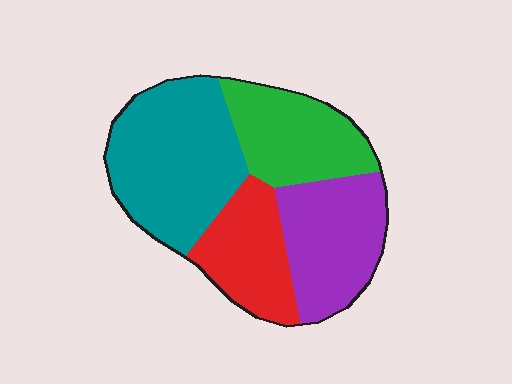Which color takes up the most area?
Teal, at roughly 35%.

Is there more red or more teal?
Teal.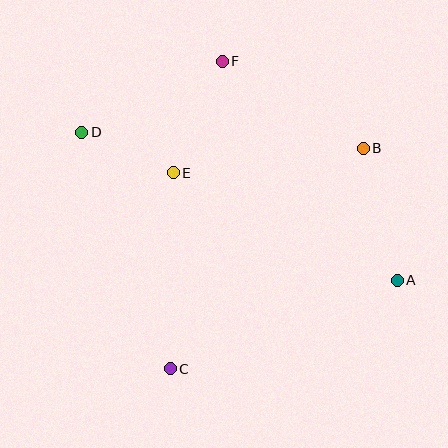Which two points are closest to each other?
Points D and E are closest to each other.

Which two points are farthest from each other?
Points A and D are farthest from each other.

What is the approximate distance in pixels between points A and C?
The distance between A and C is approximately 244 pixels.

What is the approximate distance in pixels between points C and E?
The distance between C and E is approximately 196 pixels.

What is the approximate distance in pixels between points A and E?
The distance between A and E is approximately 249 pixels.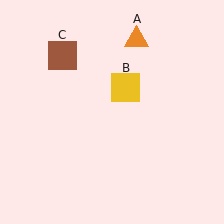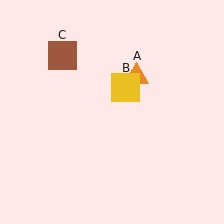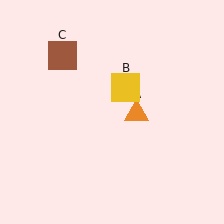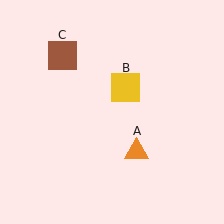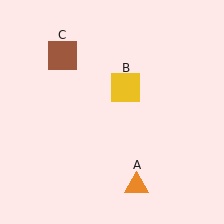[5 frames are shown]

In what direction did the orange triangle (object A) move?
The orange triangle (object A) moved down.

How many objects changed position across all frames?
1 object changed position: orange triangle (object A).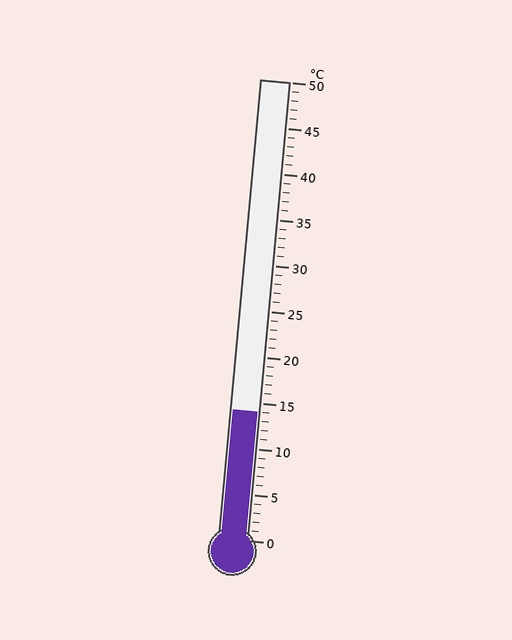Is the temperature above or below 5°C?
The temperature is above 5°C.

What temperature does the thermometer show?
The thermometer shows approximately 14°C.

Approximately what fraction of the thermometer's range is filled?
The thermometer is filled to approximately 30% of its range.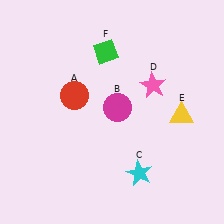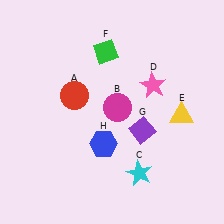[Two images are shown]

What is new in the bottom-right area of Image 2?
A purple diamond (G) was added in the bottom-right area of Image 2.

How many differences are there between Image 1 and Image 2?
There are 2 differences between the two images.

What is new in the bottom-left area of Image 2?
A blue hexagon (H) was added in the bottom-left area of Image 2.